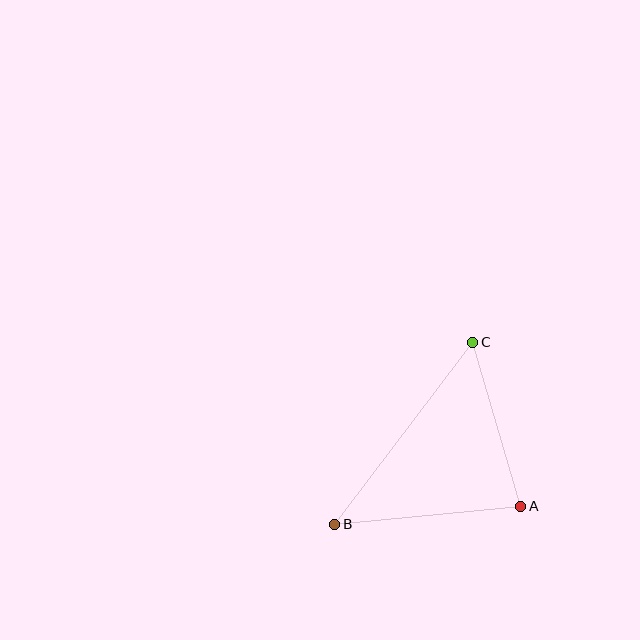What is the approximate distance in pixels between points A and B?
The distance between A and B is approximately 187 pixels.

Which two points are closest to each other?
Points A and C are closest to each other.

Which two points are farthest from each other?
Points B and C are farthest from each other.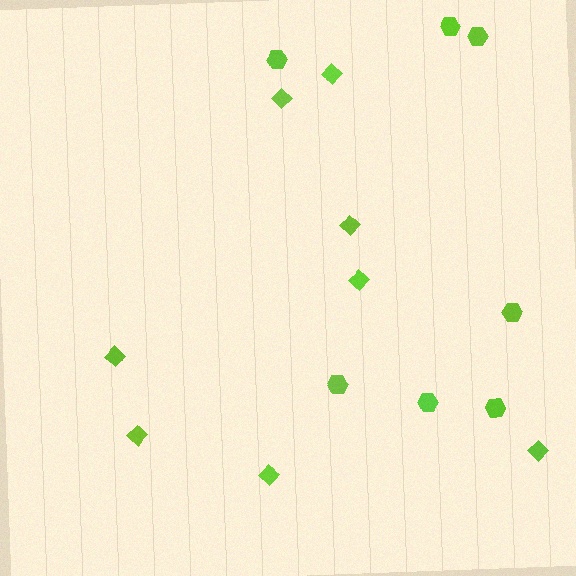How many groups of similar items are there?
There are 2 groups: one group of diamonds (8) and one group of hexagons (7).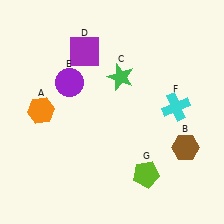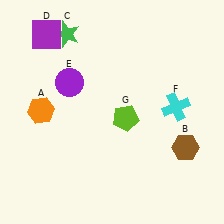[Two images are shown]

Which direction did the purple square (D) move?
The purple square (D) moved left.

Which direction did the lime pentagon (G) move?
The lime pentagon (G) moved up.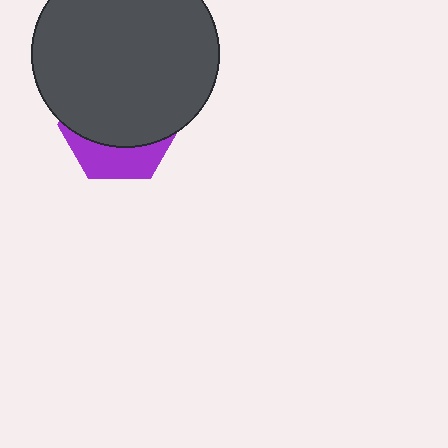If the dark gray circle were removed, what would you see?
You would see the complete purple hexagon.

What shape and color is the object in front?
The object in front is a dark gray circle.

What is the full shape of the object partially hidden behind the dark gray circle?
The partially hidden object is a purple hexagon.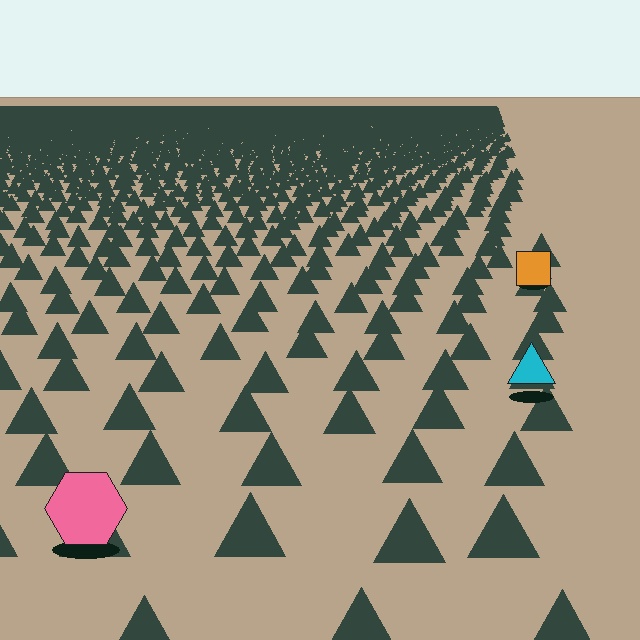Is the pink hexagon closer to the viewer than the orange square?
Yes. The pink hexagon is closer — you can tell from the texture gradient: the ground texture is coarser near it.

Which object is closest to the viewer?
The pink hexagon is closest. The texture marks near it are larger and more spread out.